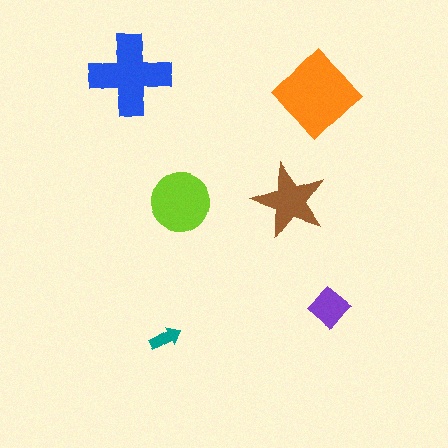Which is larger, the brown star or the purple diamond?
The brown star.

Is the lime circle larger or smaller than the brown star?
Larger.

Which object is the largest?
The orange diamond.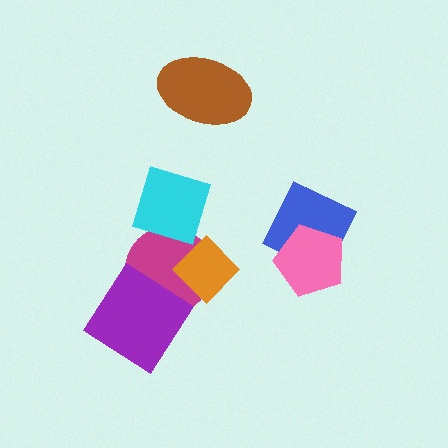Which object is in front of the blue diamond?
The pink pentagon is in front of the blue diamond.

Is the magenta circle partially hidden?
Yes, it is partially covered by another shape.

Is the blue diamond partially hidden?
Yes, it is partially covered by another shape.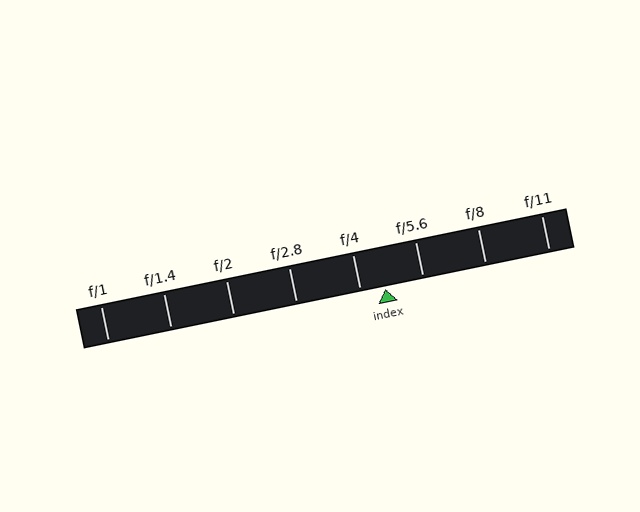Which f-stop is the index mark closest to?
The index mark is closest to f/4.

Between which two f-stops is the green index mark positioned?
The index mark is between f/4 and f/5.6.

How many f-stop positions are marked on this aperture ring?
There are 8 f-stop positions marked.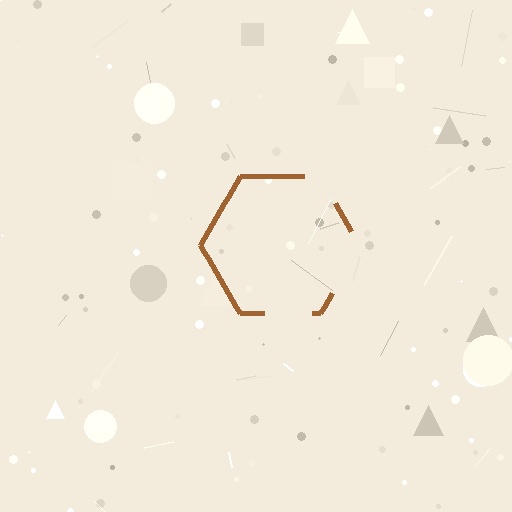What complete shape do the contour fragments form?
The contour fragments form a hexagon.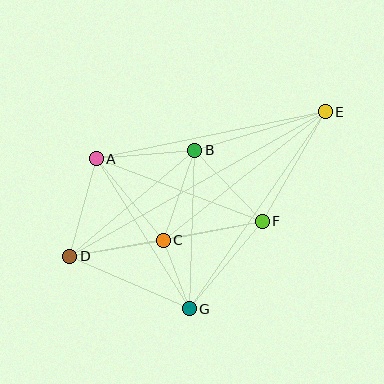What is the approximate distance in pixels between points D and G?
The distance between D and G is approximately 130 pixels.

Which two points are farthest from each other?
Points D and E are farthest from each other.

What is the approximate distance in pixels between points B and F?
The distance between B and F is approximately 98 pixels.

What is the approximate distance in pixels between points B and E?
The distance between B and E is approximately 136 pixels.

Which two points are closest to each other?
Points C and G are closest to each other.